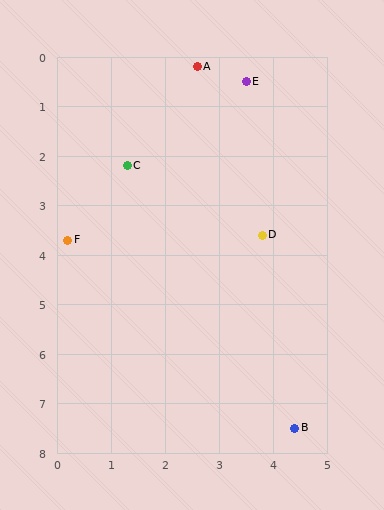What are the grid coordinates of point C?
Point C is at approximately (1.3, 2.2).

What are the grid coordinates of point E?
Point E is at approximately (3.5, 0.5).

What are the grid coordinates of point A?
Point A is at approximately (2.6, 0.2).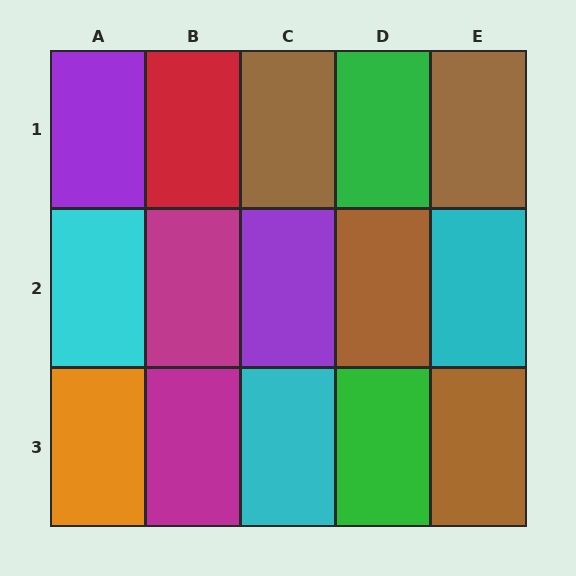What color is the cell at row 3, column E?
Brown.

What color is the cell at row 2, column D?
Brown.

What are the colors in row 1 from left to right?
Purple, red, brown, green, brown.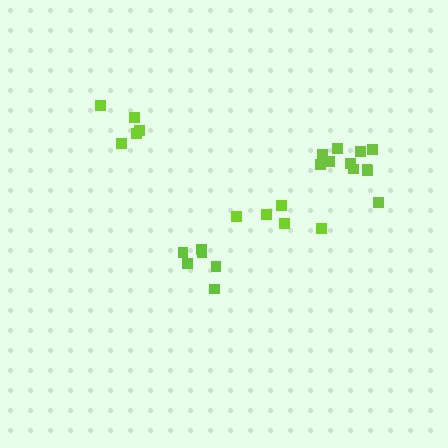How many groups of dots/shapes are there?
There are 4 groups.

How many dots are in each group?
Group 1: 5 dots, Group 2: 6 dots, Group 3: 11 dots, Group 4: 5 dots (27 total).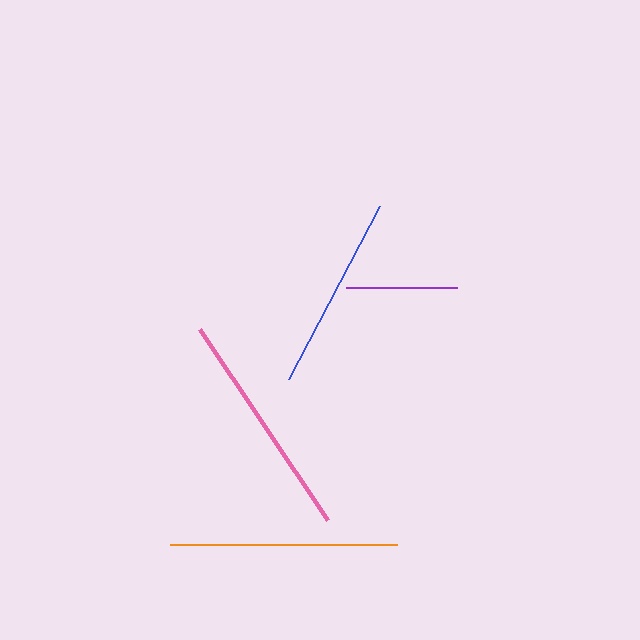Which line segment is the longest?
The pink line is the longest at approximately 230 pixels.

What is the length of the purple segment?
The purple segment is approximately 111 pixels long.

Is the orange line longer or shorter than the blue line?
The orange line is longer than the blue line.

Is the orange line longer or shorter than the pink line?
The pink line is longer than the orange line.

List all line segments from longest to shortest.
From longest to shortest: pink, orange, blue, purple.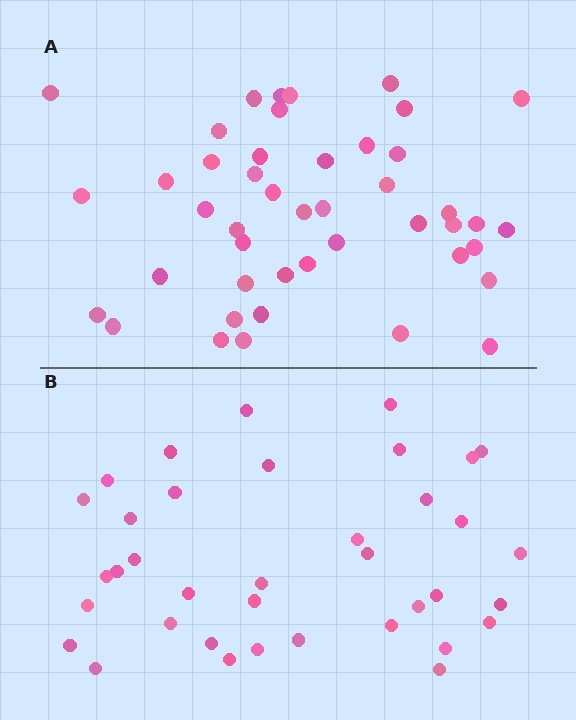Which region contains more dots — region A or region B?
Region A (the top region) has more dots.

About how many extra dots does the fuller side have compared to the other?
Region A has roughly 8 or so more dots than region B.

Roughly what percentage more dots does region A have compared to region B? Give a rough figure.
About 20% more.